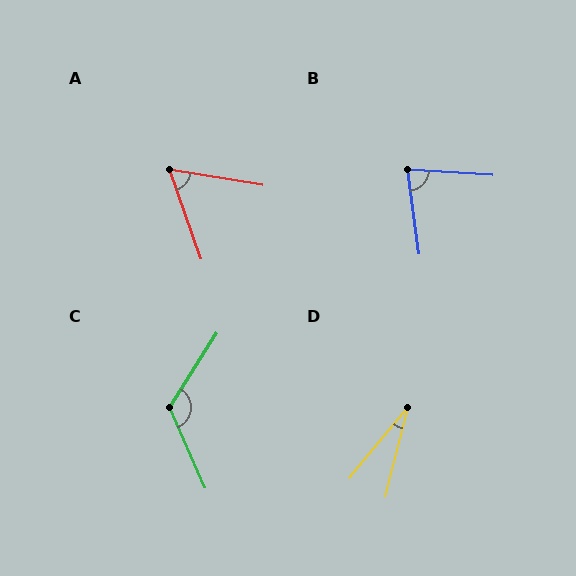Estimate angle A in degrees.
Approximately 62 degrees.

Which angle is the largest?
C, at approximately 124 degrees.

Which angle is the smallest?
D, at approximately 25 degrees.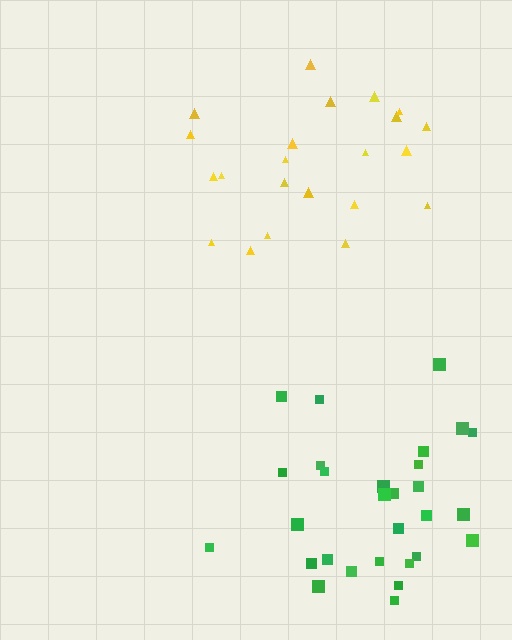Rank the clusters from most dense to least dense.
green, yellow.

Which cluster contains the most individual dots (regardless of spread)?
Green (29).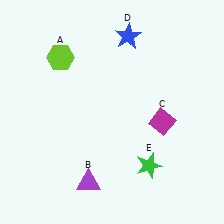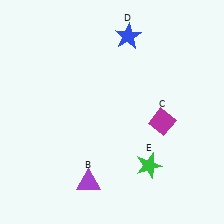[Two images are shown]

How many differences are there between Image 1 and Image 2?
There is 1 difference between the two images.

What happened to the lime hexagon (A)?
The lime hexagon (A) was removed in Image 2. It was in the top-left area of Image 1.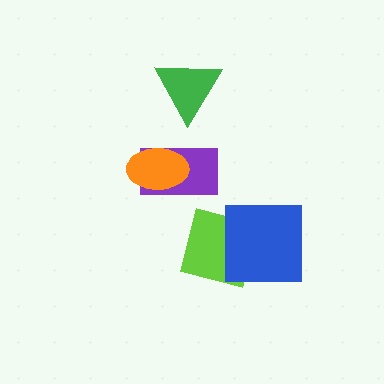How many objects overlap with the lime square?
1 object overlaps with the lime square.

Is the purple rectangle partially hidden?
Yes, it is partially covered by another shape.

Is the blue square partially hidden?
No, no other shape covers it.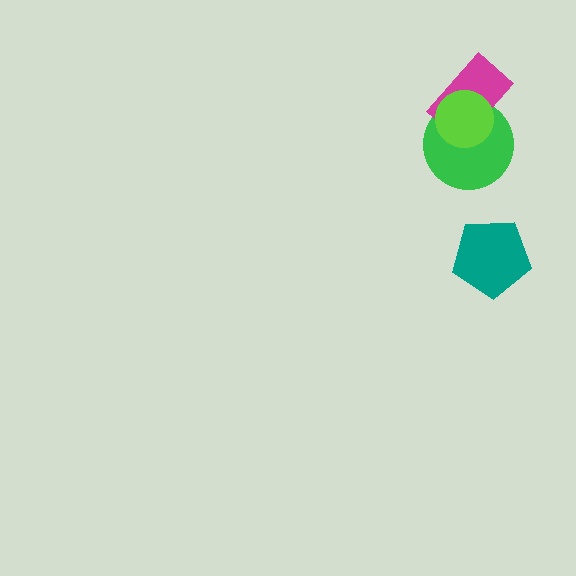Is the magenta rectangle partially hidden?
Yes, it is partially covered by another shape.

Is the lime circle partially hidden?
No, no other shape covers it.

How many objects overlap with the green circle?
2 objects overlap with the green circle.